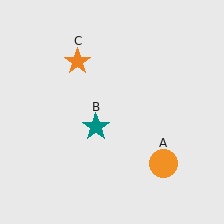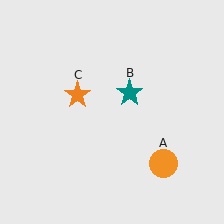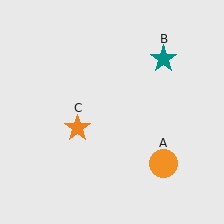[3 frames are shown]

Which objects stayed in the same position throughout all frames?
Orange circle (object A) remained stationary.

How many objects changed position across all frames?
2 objects changed position: teal star (object B), orange star (object C).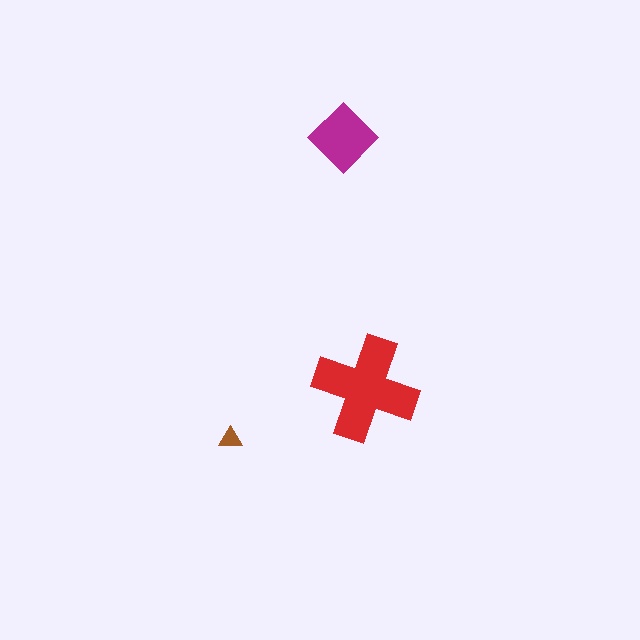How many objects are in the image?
There are 3 objects in the image.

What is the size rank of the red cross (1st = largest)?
1st.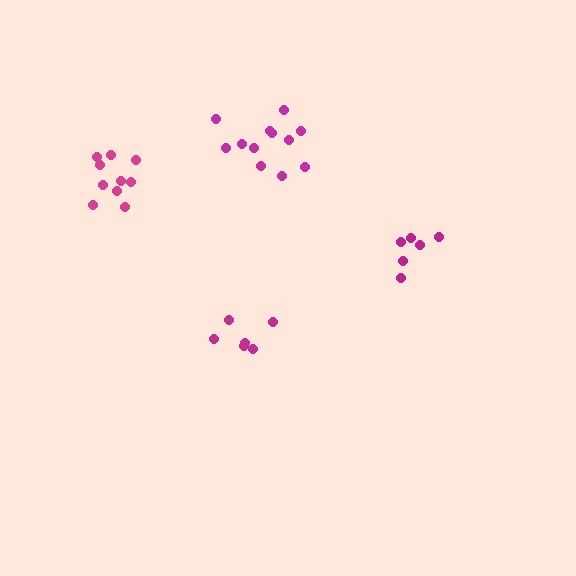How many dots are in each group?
Group 1: 10 dots, Group 2: 12 dots, Group 3: 6 dots, Group 4: 6 dots (34 total).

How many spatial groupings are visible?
There are 4 spatial groupings.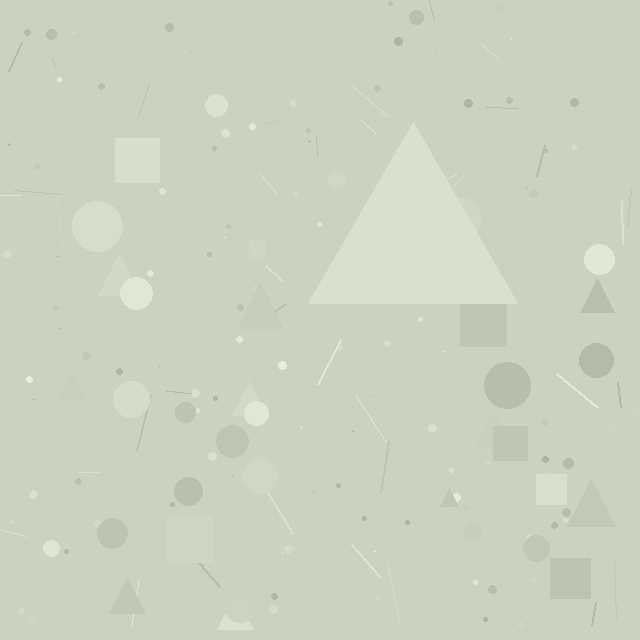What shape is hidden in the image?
A triangle is hidden in the image.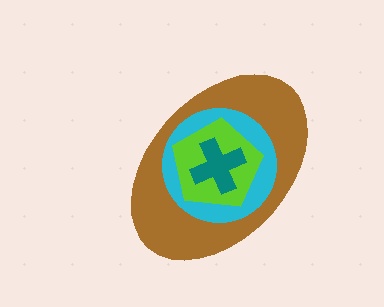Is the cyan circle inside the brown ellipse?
Yes.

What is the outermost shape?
The brown ellipse.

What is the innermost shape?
The teal cross.